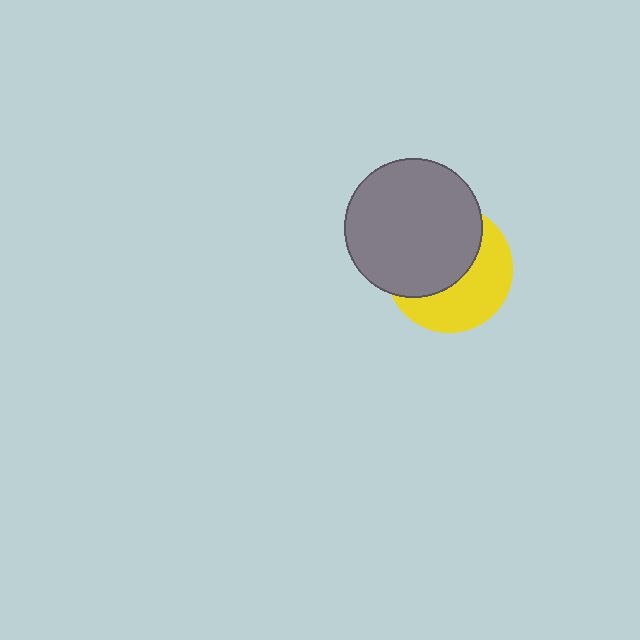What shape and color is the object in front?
The object in front is a gray circle.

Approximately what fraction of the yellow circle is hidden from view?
Roughly 54% of the yellow circle is hidden behind the gray circle.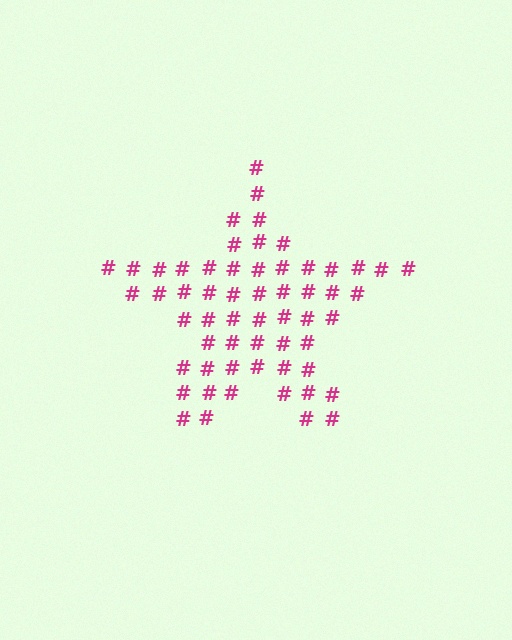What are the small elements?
The small elements are hash symbols.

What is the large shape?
The large shape is a star.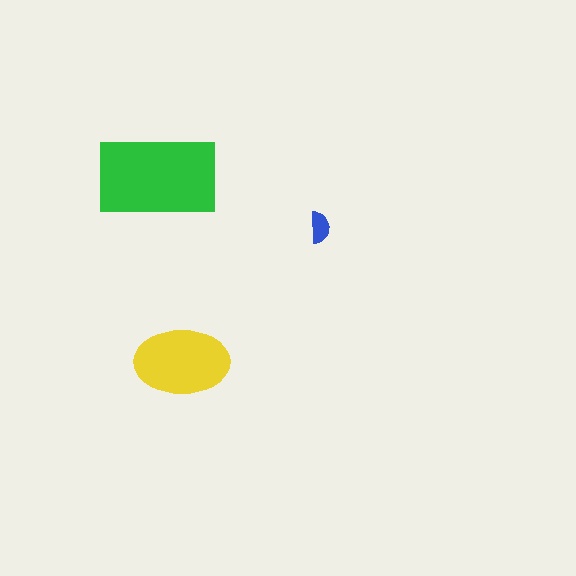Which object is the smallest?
The blue semicircle.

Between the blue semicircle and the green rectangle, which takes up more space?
The green rectangle.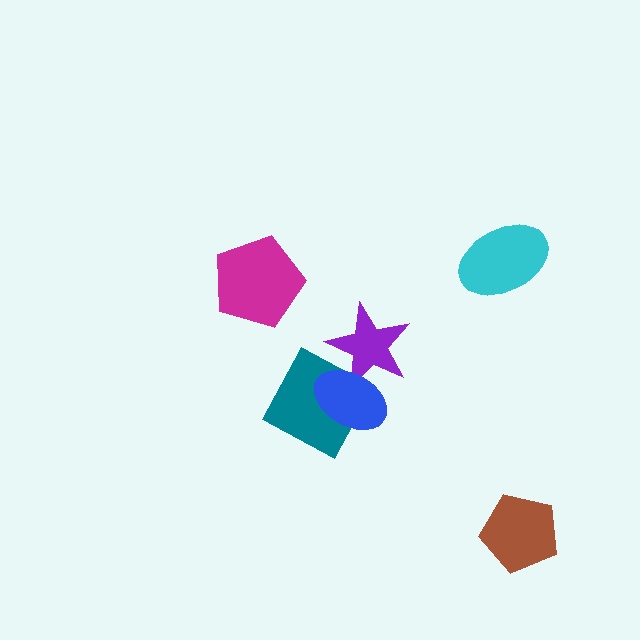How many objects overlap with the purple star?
2 objects overlap with the purple star.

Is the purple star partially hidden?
Yes, it is partially covered by another shape.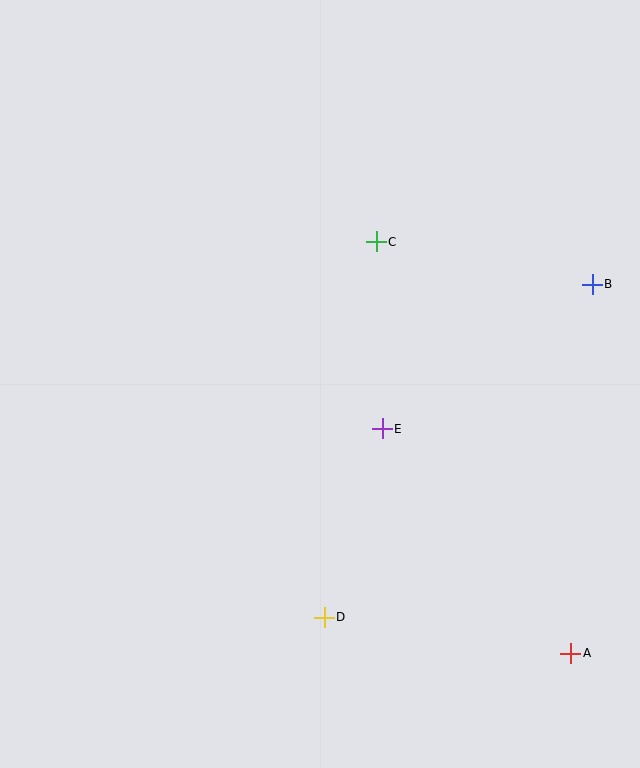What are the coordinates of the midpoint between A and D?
The midpoint between A and D is at (448, 635).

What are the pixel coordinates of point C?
Point C is at (376, 242).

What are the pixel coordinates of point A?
Point A is at (571, 653).